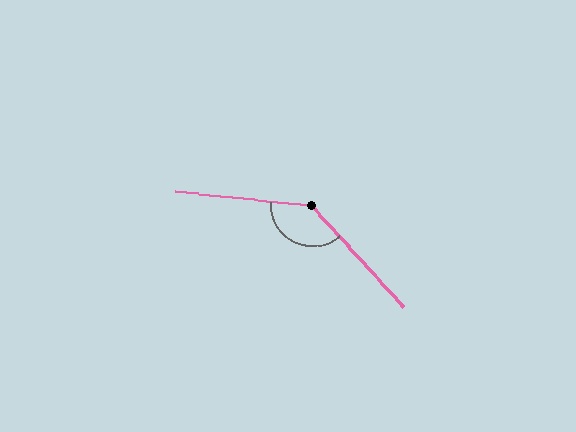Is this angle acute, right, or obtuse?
It is obtuse.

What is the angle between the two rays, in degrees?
Approximately 138 degrees.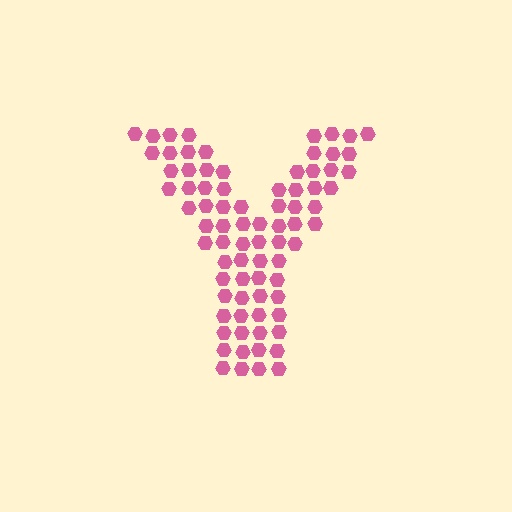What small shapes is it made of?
It is made of small hexagons.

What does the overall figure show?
The overall figure shows the letter Y.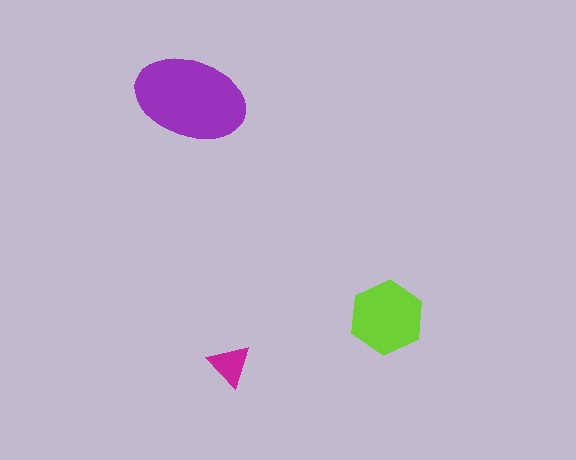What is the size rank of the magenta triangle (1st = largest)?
3rd.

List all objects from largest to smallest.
The purple ellipse, the lime hexagon, the magenta triangle.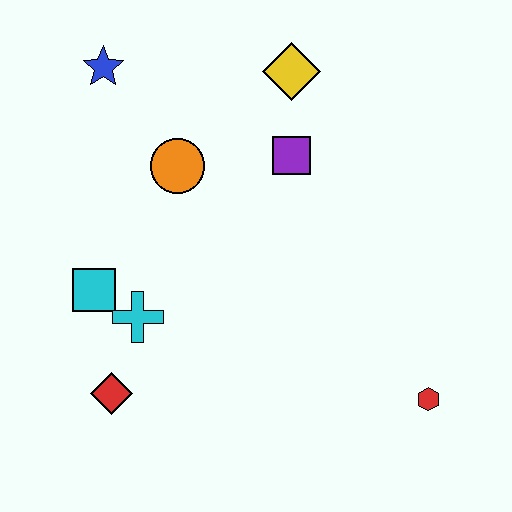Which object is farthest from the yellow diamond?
The red diamond is farthest from the yellow diamond.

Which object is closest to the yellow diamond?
The purple square is closest to the yellow diamond.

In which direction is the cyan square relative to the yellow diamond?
The cyan square is below the yellow diamond.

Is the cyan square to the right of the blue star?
No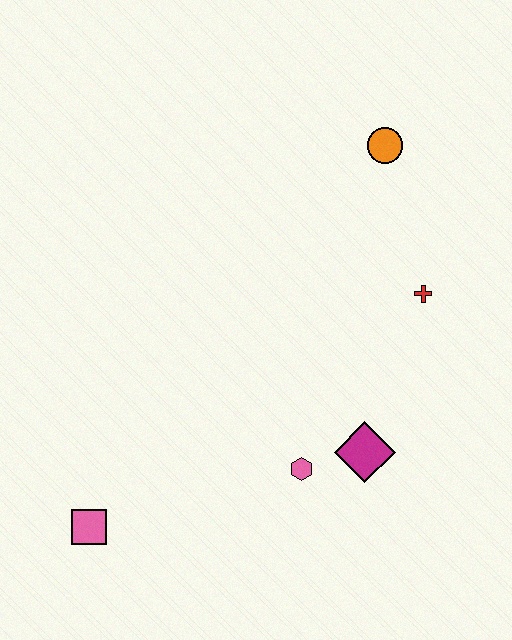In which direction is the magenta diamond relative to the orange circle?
The magenta diamond is below the orange circle.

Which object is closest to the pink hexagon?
The magenta diamond is closest to the pink hexagon.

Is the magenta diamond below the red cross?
Yes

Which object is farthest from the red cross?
The pink square is farthest from the red cross.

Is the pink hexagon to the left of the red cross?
Yes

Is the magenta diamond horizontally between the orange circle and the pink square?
Yes